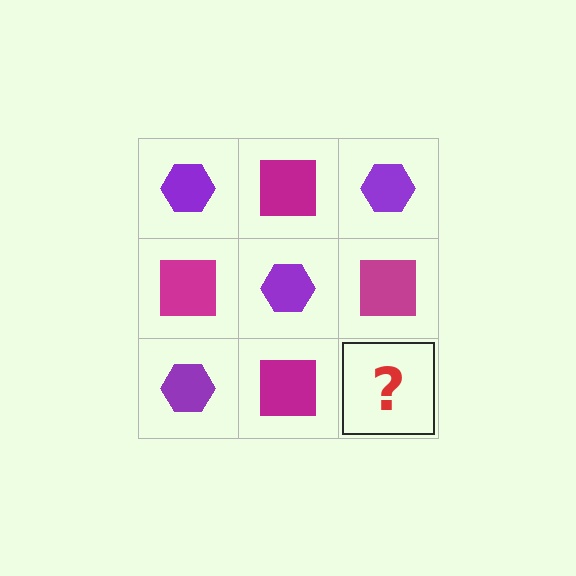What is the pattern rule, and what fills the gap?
The rule is that it alternates purple hexagon and magenta square in a checkerboard pattern. The gap should be filled with a purple hexagon.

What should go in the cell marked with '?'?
The missing cell should contain a purple hexagon.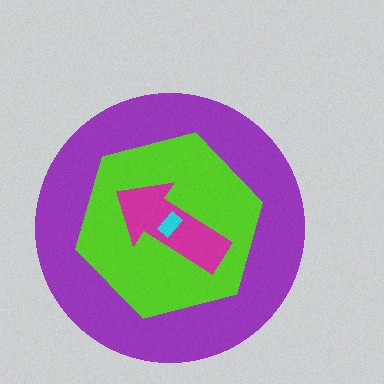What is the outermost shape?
The purple circle.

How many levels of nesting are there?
4.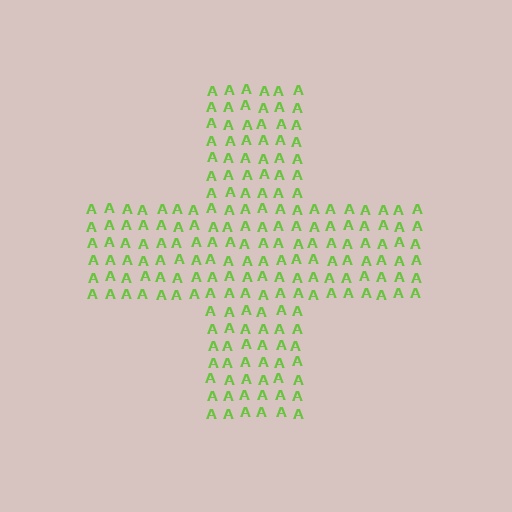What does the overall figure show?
The overall figure shows a cross.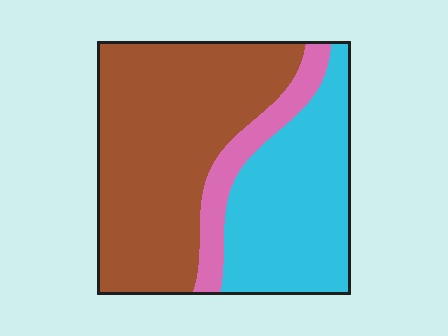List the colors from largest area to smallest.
From largest to smallest: brown, cyan, pink.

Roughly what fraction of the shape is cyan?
Cyan takes up about one third (1/3) of the shape.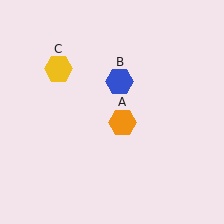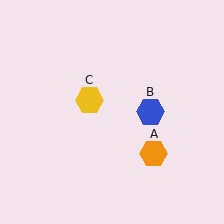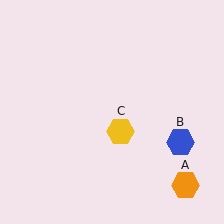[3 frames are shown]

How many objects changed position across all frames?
3 objects changed position: orange hexagon (object A), blue hexagon (object B), yellow hexagon (object C).